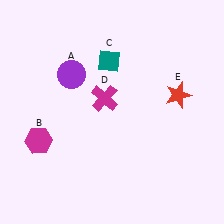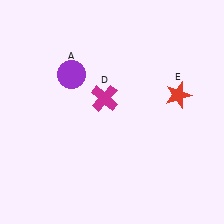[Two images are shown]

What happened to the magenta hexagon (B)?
The magenta hexagon (B) was removed in Image 2. It was in the bottom-left area of Image 1.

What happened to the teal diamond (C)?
The teal diamond (C) was removed in Image 2. It was in the top-left area of Image 1.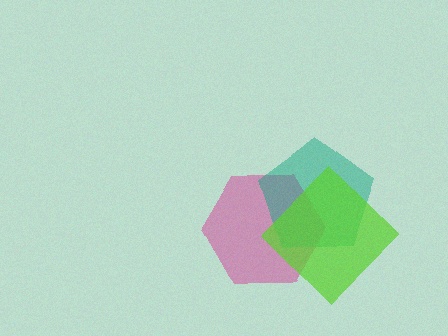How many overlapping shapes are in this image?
There are 3 overlapping shapes in the image.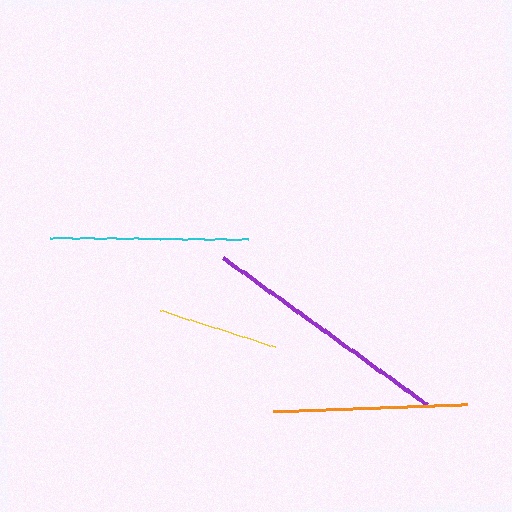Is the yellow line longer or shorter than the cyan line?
The cyan line is longer than the yellow line.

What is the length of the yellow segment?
The yellow segment is approximately 120 pixels long.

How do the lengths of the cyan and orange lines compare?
The cyan and orange lines are approximately the same length.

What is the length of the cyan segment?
The cyan segment is approximately 198 pixels long.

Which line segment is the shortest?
The yellow line is the shortest at approximately 120 pixels.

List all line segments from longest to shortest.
From longest to shortest: purple, cyan, orange, yellow.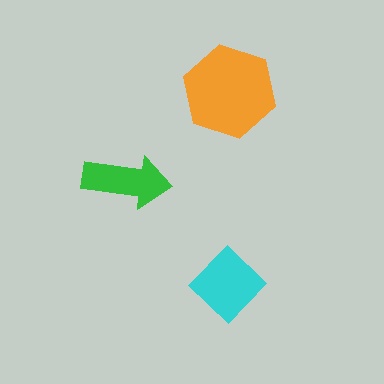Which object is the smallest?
The green arrow.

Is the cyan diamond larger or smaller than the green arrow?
Larger.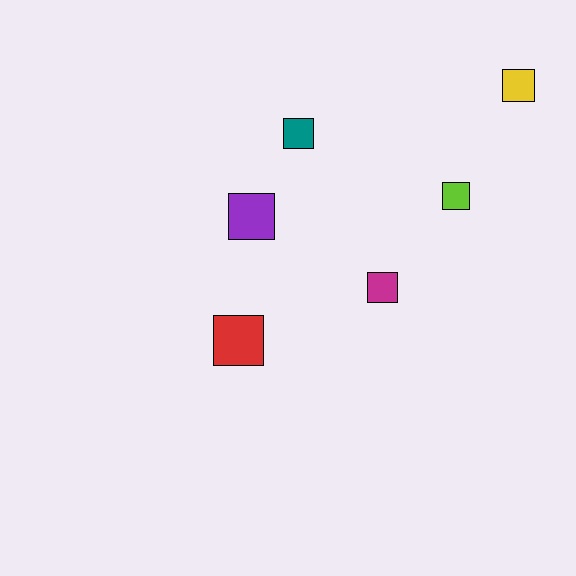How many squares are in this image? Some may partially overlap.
There are 6 squares.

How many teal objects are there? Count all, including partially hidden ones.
There is 1 teal object.